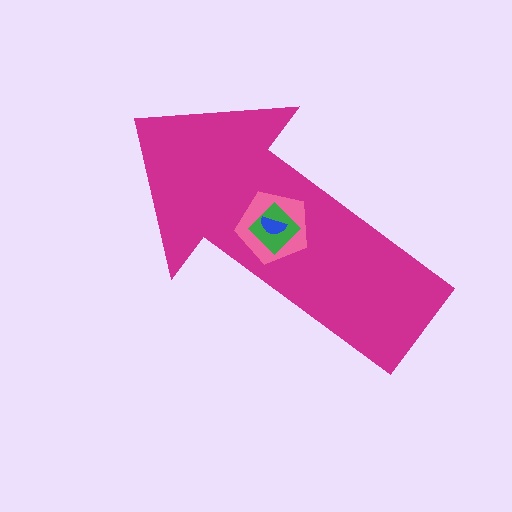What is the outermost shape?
The magenta arrow.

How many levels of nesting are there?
4.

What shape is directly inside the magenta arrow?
The pink pentagon.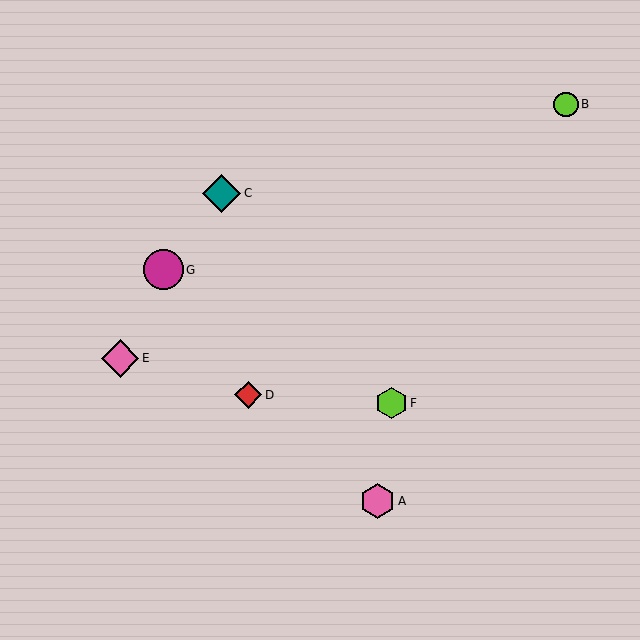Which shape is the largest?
The magenta circle (labeled G) is the largest.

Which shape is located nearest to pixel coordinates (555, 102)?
The lime circle (labeled B) at (566, 104) is nearest to that location.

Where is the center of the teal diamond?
The center of the teal diamond is at (221, 193).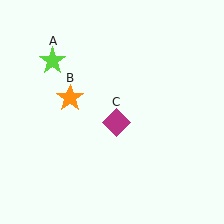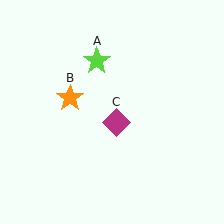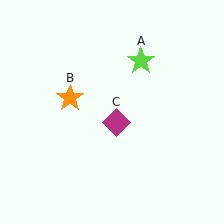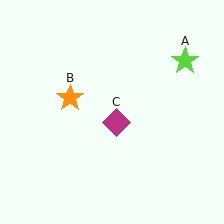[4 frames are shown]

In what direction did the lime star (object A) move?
The lime star (object A) moved right.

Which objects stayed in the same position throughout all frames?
Orange star (object B) and magenta diamond (object C) remained stationary.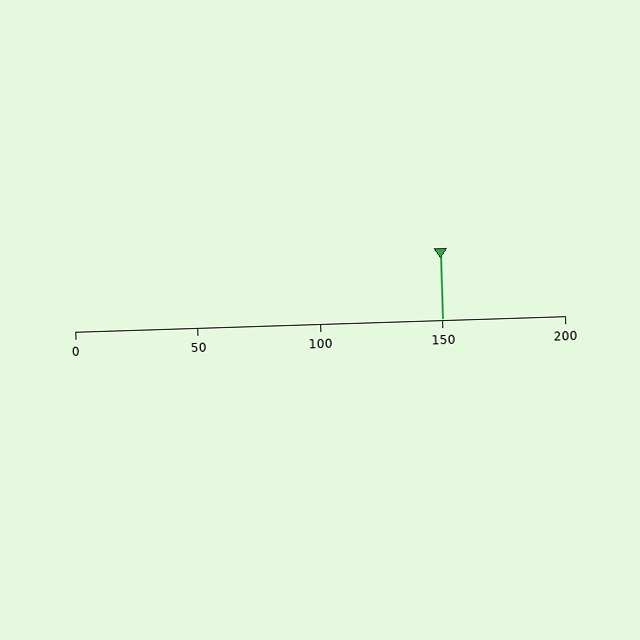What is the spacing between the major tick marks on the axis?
The major ticks are spaced 50 apart.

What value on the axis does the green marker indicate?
The marker indicates approximately 150.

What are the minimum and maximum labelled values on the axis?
The axis runs from 0 to 200.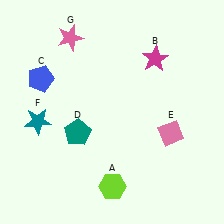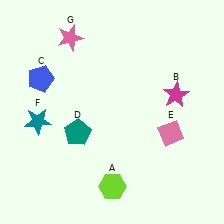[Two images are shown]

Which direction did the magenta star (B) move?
The magenta star (B) moved down.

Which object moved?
The magenta star (B) moved down.